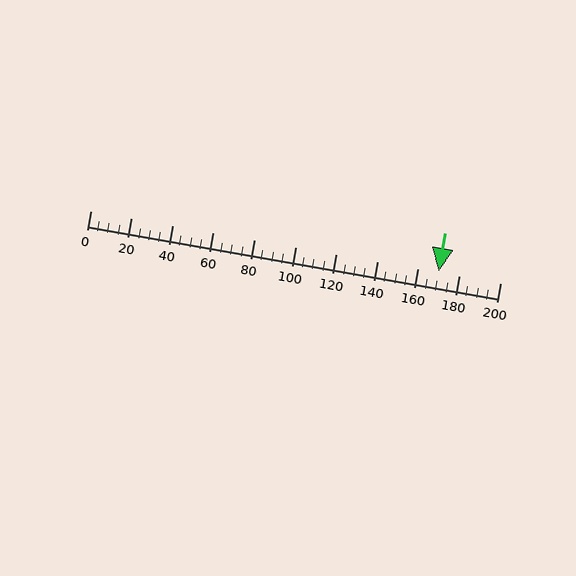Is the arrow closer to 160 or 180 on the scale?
The arrow is closer to 180.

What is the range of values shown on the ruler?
The ruler shows values from 0 to 200.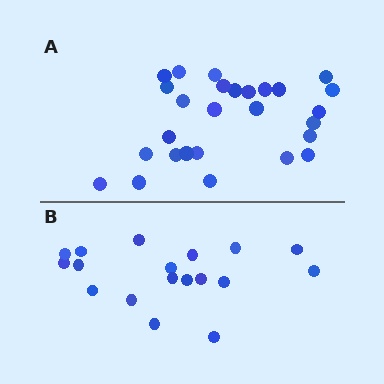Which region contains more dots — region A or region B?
Region A (the top region) has more dots.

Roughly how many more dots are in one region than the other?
Region A has roughly 8 or so more dots than region B.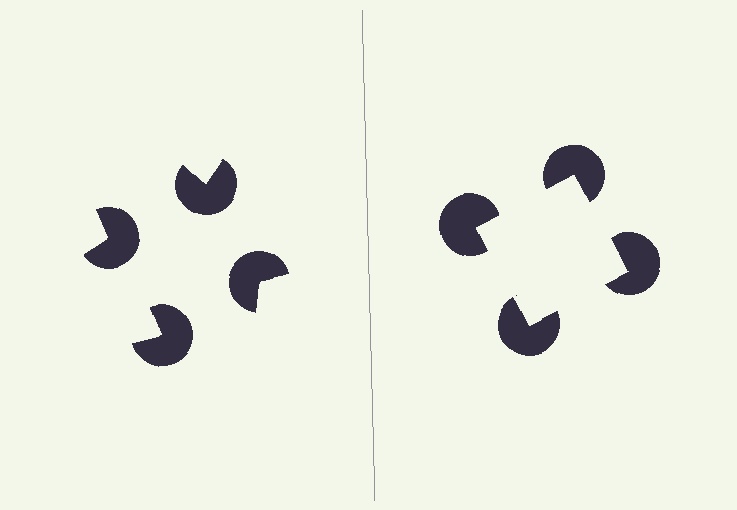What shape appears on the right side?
An illusory square.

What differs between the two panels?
The pac-man discs are positioned identically on both sides; only the wedge orientations differ. On the right they align to a square; on the left they are misaligned.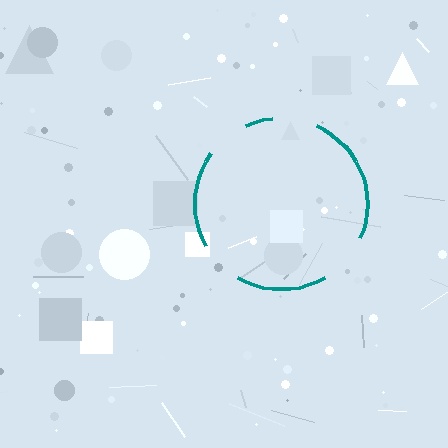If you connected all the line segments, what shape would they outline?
They would outline a circle.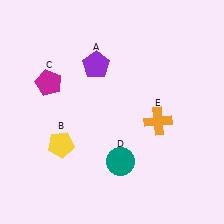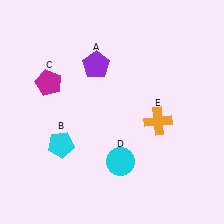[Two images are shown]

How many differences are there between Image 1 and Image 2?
There are 2 differences between the two images.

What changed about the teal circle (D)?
In Image 1, D is teal. In Image 2, it changed to cyan.